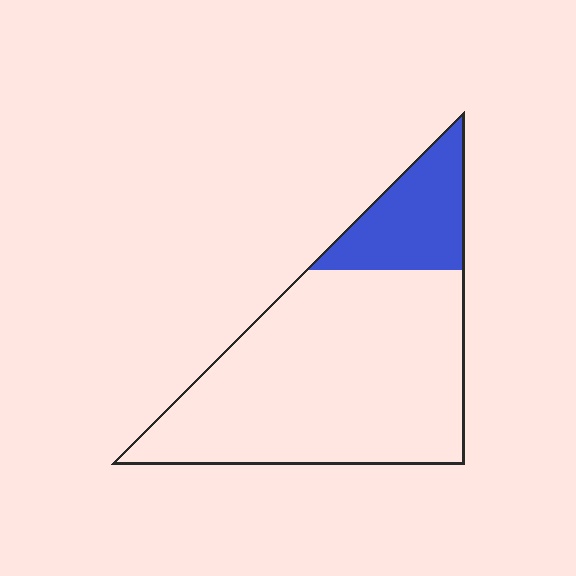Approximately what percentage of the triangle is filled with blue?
Approximately 20%.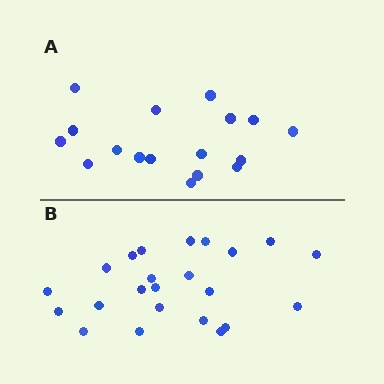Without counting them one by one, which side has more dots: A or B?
Region B (the bottom region) has more dots.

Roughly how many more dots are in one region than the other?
Region B has about 6 more dots than region A.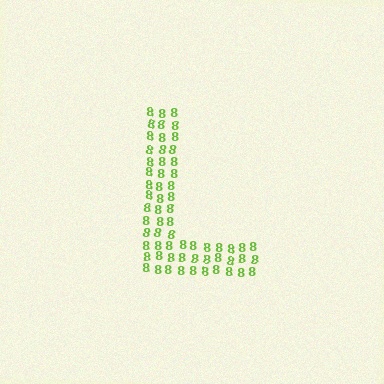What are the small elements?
The small elements are digit 8's.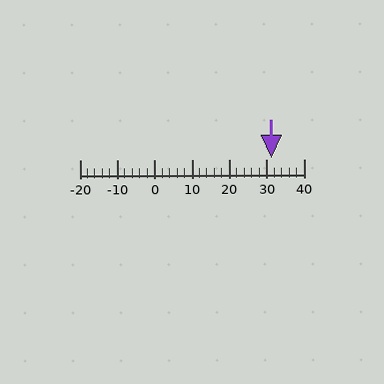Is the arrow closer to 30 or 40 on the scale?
The arrow is closer to 30.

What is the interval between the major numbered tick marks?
The major tick marks are spaced 10 units apart.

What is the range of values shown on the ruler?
The ruler shows values from -20 to 40.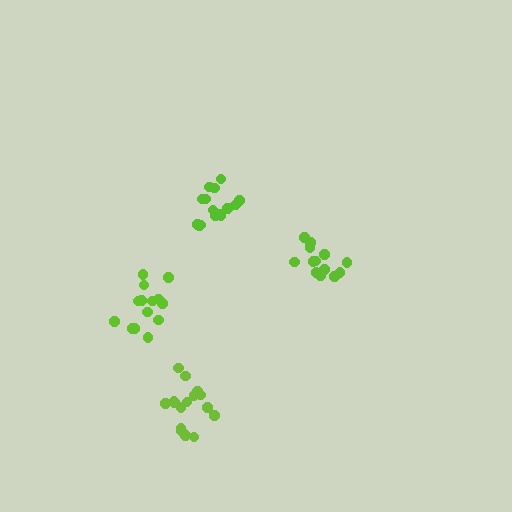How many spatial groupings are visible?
There are 4 spatial groupings.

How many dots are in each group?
Group 1: 16 dots, Group 2: 13 dots, Group 3: 16 dots, Group 4: 14 dots (59 total).